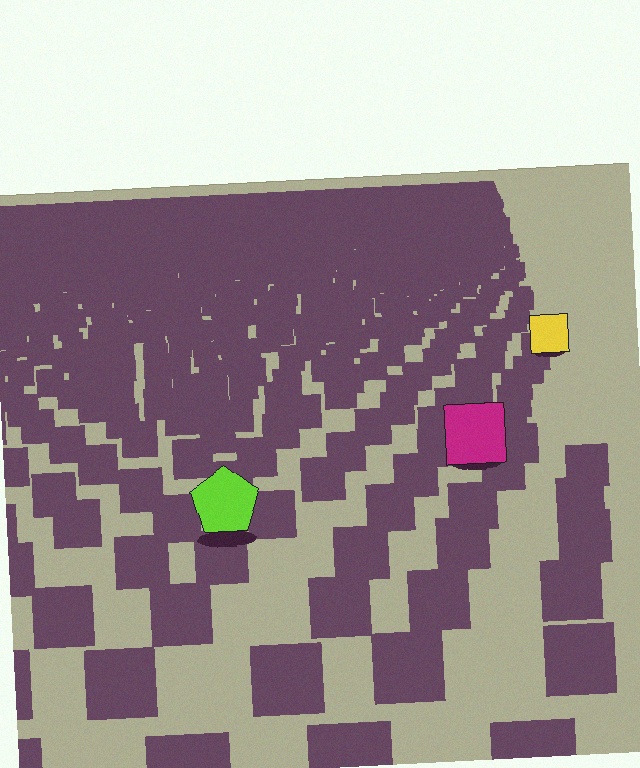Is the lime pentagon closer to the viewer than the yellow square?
Yes. The lime pentagon is closer — you can tell from the texture gradient: the ground texture is coarser near it.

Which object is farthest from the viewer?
The yellow square is farthest from the viewer. It appears smaller and the ground texture around it is denser.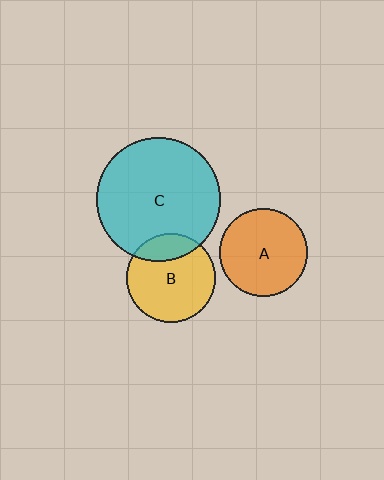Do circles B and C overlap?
Yes.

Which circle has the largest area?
Circle C (cyan).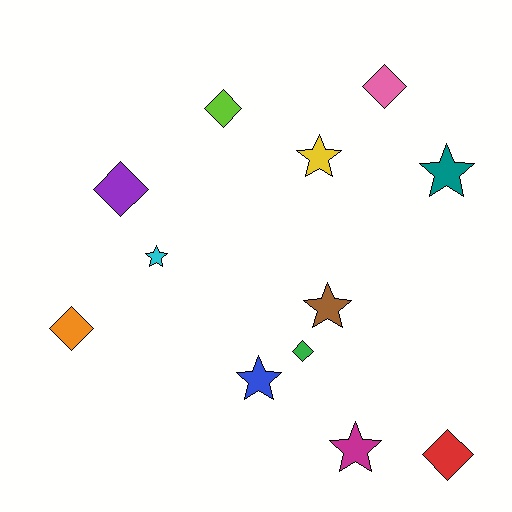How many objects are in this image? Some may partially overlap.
There are 12 objects.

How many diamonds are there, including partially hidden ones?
There are 6 diamonds.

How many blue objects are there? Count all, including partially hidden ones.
There is 1 blue object.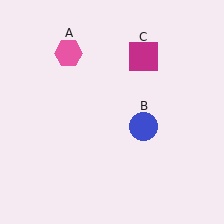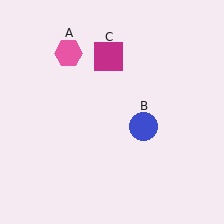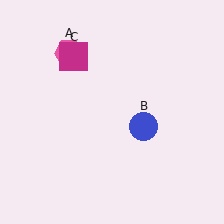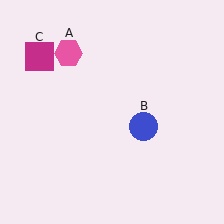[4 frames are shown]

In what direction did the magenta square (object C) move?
The magenta square (object C) moved left.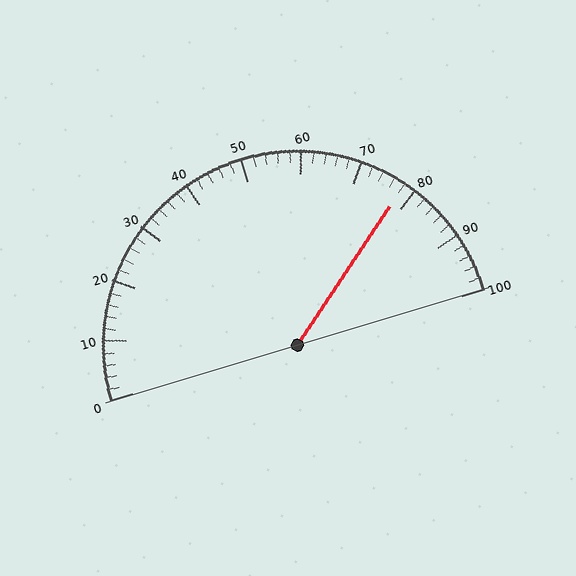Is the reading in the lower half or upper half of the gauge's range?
The reading is in the upper half of the range (0 to 100).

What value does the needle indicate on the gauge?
The needle indicates approximately 78.